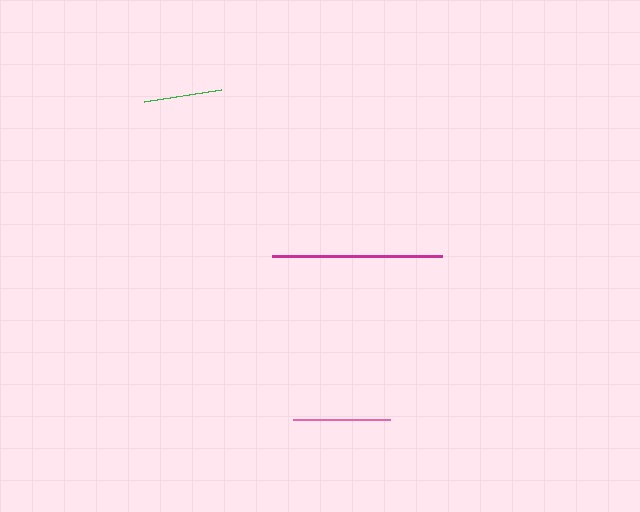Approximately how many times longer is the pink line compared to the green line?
The pink line is approximately 1.2 times the length of the green line.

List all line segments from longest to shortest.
From longest to shortest: magenta, pink, green.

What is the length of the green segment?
The green segment is approximately 78 pixels long.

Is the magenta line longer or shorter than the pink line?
The magenta line is longer than the pink line.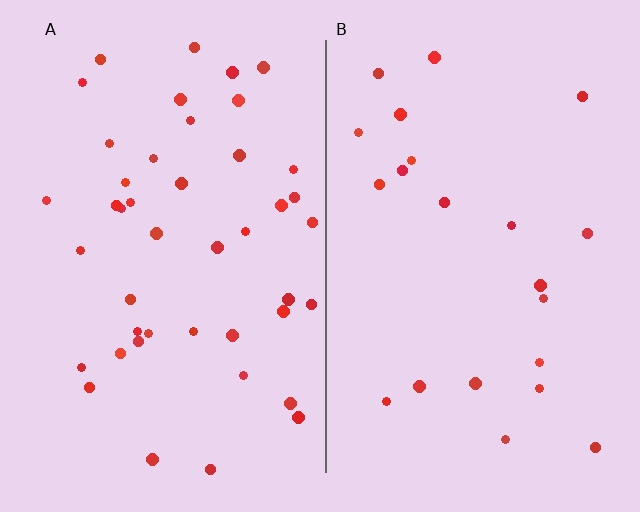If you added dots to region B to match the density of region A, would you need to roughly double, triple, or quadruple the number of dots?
Approximately double.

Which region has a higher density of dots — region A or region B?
A (the left).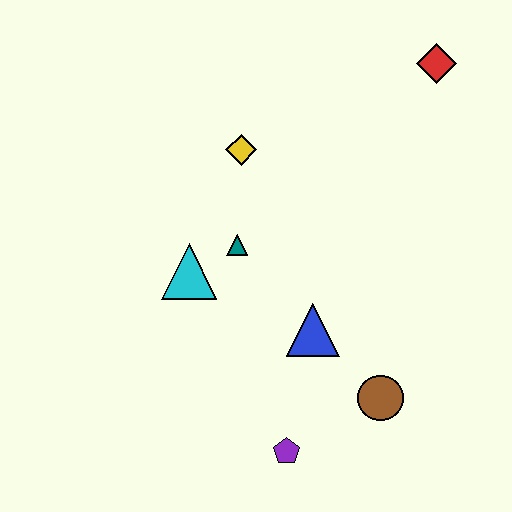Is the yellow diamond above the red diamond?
No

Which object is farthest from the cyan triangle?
The red diamond is farthest from the cyan triangle.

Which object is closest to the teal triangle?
The cyan triangle is closest to the teal triangle.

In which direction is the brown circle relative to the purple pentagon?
The brown circle is to the right of the purple pentagon.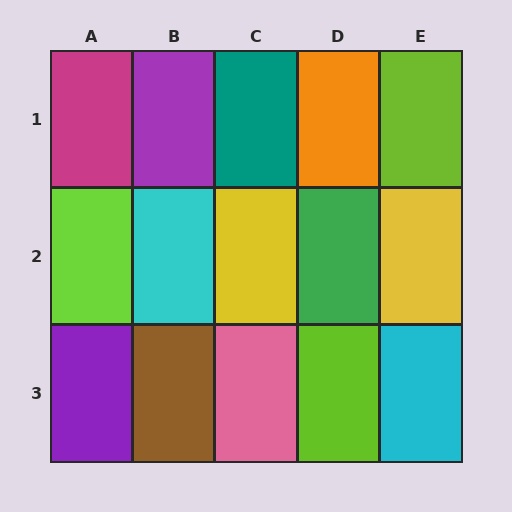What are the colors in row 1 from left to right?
Magenta, purple, teal, orange, lime.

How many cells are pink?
1 cell is pink.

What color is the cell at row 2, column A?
Lime.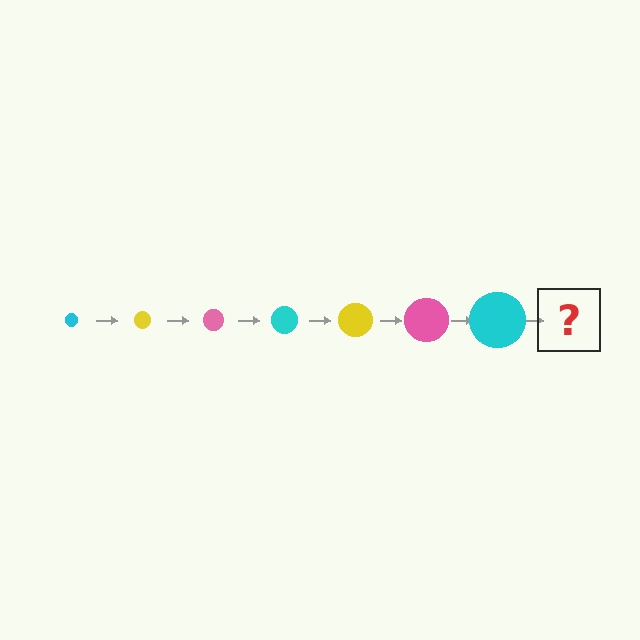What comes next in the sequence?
The next element should be a yellow circle, larger than the previous one.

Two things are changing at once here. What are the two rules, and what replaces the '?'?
The two rules are that the circle grows larger each step and the color cycles through cyan, yellow, and pink. The '?' should be a yellow circle, larger than the previous one.